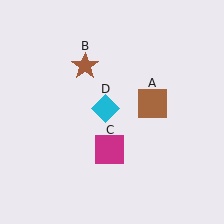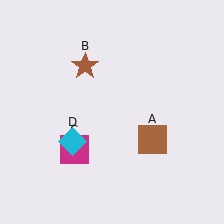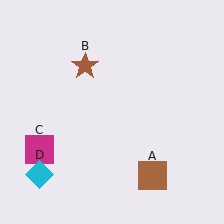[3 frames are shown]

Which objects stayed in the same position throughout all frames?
Brown star (object B) remained stationary.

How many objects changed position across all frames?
3 objects changed position: brown square (object A), magenta square (object C), cyan diamond (object D).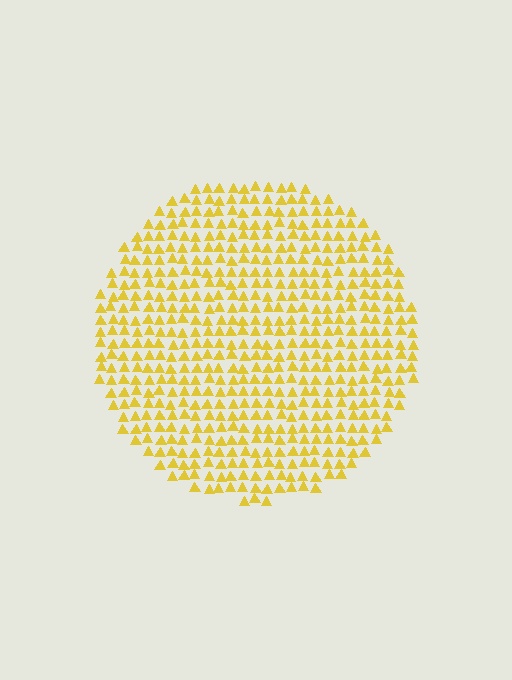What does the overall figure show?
The overall figure shows a circle.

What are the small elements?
The small elements are triangles.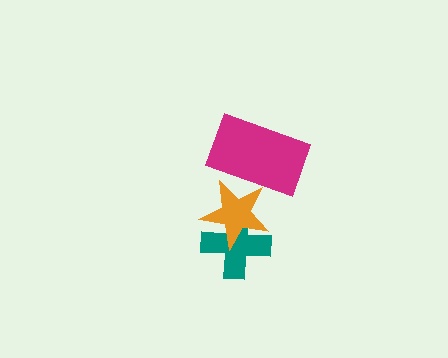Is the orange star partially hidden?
Yes, it is partially covered by another shape.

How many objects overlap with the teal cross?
1 object overlaps with the teal cross.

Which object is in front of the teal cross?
The orange star is in front of the teal cross.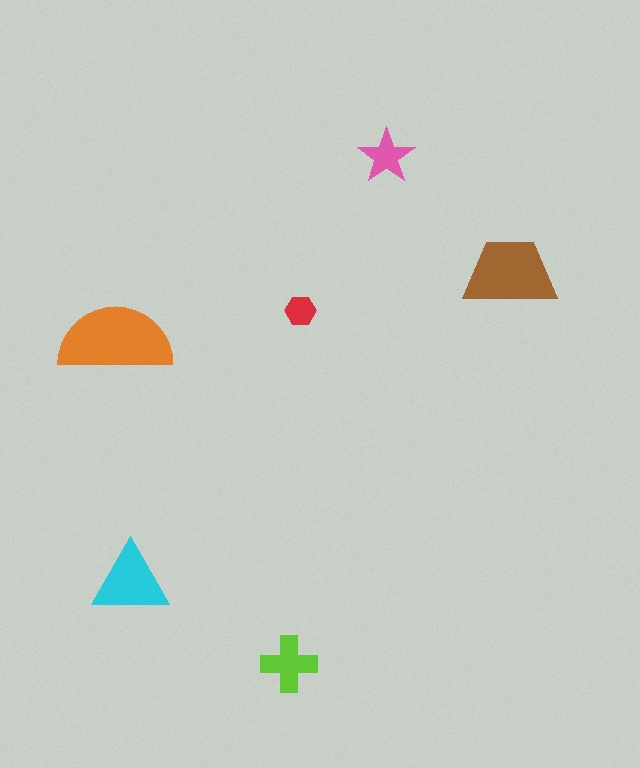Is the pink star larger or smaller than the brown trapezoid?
Smaller.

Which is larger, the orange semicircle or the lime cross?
The orange semicircle.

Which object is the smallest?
The red hexagon.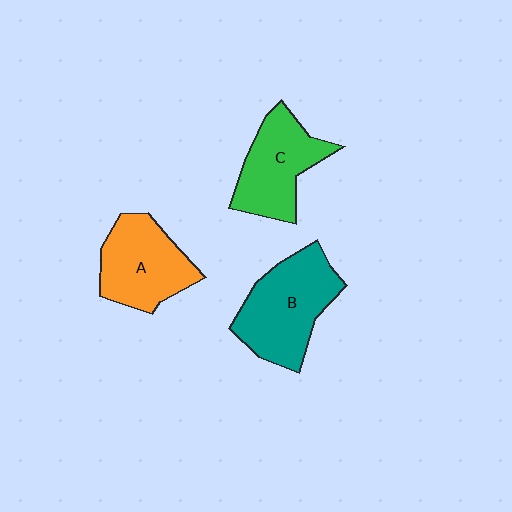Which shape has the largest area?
Shape B (teal).